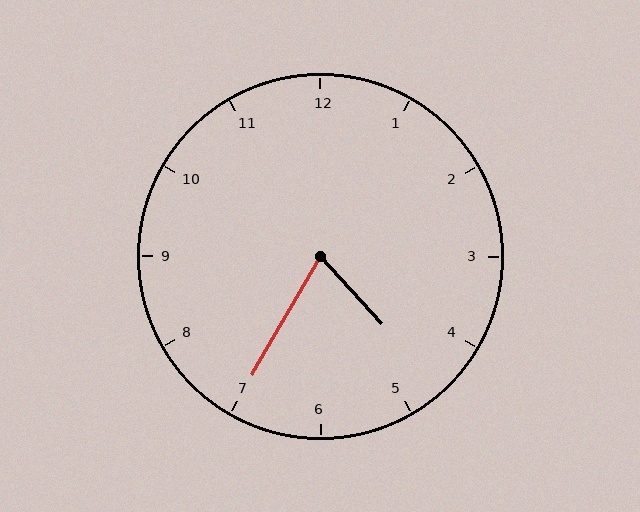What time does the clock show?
4:35.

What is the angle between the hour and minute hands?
Approximately 72 degrees.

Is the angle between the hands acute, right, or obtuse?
It is acute.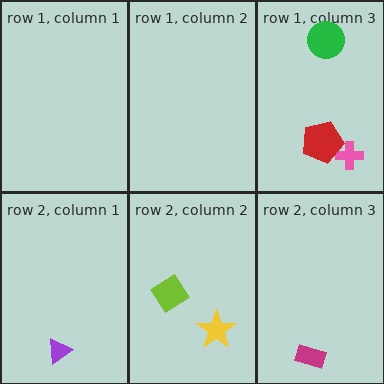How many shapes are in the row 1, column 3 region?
3.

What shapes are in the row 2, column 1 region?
The purple triangle.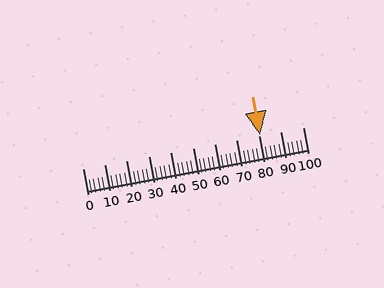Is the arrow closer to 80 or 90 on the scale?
The arrow is closer to 80.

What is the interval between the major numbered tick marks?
The major tick marks are spaced 10 units apart.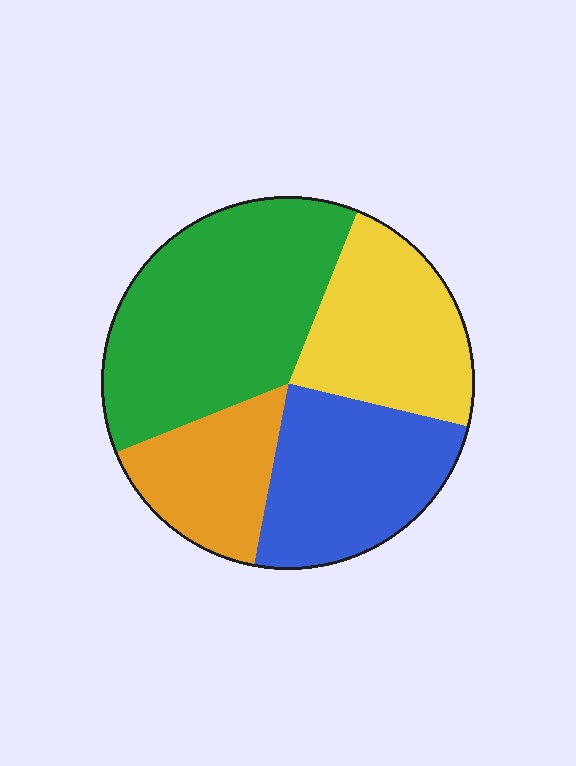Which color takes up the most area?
Green, at roughly 35%.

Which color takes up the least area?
Orange, at roughly 15%.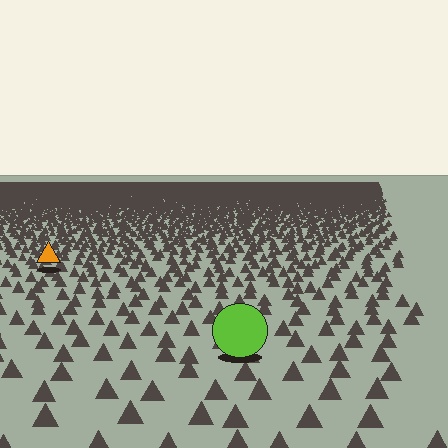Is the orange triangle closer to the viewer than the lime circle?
No. The lime circle is closer — you can tell from the texture gradient: the ground texture is coarser near it.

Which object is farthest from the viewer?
The orange triangle is farthest from the viewer. It appears smaller and the ground texture around it is denser.